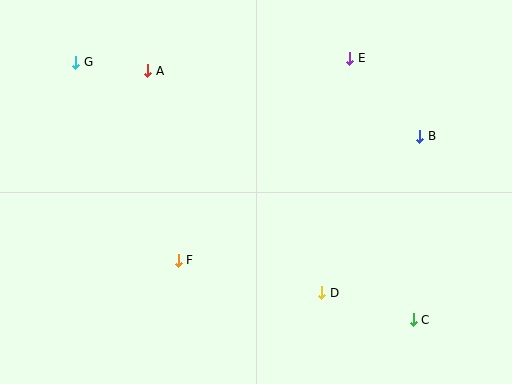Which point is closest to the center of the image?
Point F at (178, 260) is closest to the center.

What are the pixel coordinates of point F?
Point F is at (178, 260).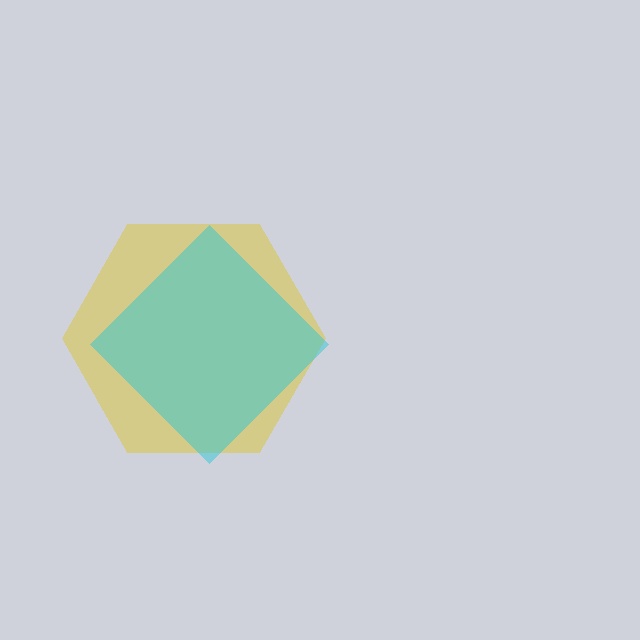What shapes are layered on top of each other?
The layered shapes are: a yellow hexagon, a cyan diamond.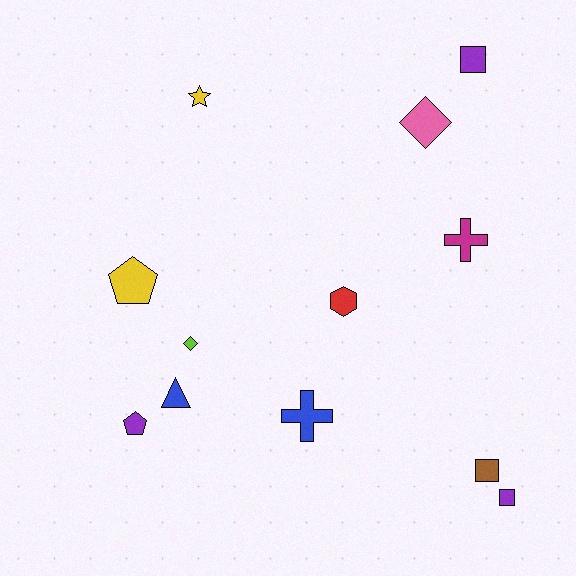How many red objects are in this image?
There is 1 red object.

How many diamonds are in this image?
There are 2 diamonds.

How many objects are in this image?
There are 12 objects.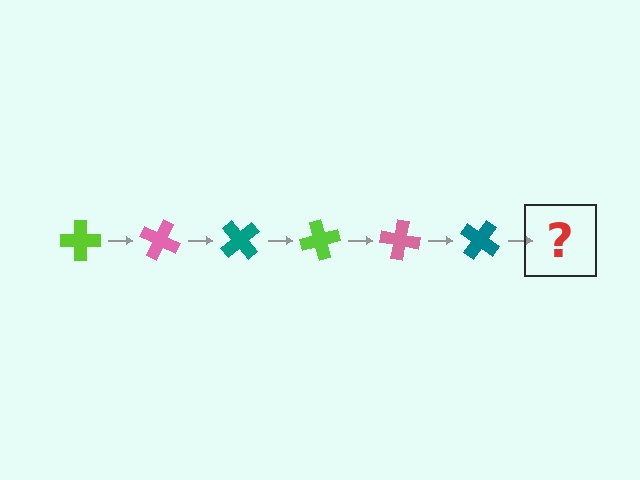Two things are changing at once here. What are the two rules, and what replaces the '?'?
The two rules are that it rotates 25 degrees each step and the color cycles through lime, pink, and teal. The '?' should be a lime cross, rotated 150 degrees from the start.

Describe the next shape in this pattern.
It should be a lime cross, rotated 150 degrees from the start.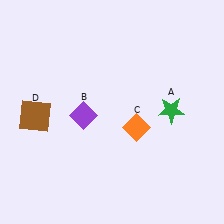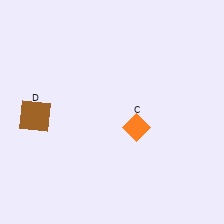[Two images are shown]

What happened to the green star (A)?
The green star (A) was removed in Image 2. It was in the top-right area of Image 1.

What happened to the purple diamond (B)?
The purple diamond (B) was removed in Image 2. It was in the bottom-left area of Image 1.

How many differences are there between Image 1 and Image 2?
There are 2 differences between the two images.